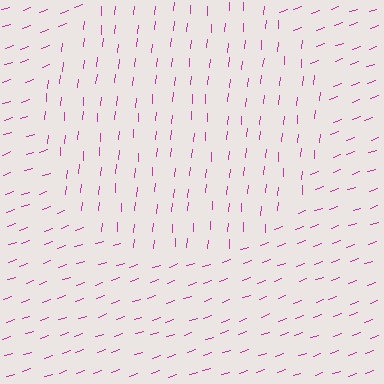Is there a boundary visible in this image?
Yes, there is a texture boundary formed by a change in line orientation.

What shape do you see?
I see a circle.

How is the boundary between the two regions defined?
The boundary is defined purely by a change in line orientation (approximately 66 degrees difference). All lines are the same color and thickness.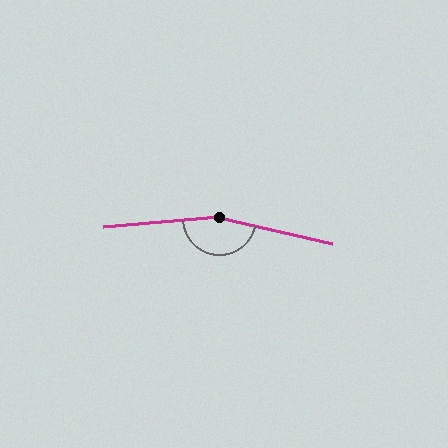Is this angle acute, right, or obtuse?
It is obtuse.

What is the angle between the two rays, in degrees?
Approximately 162 degrees.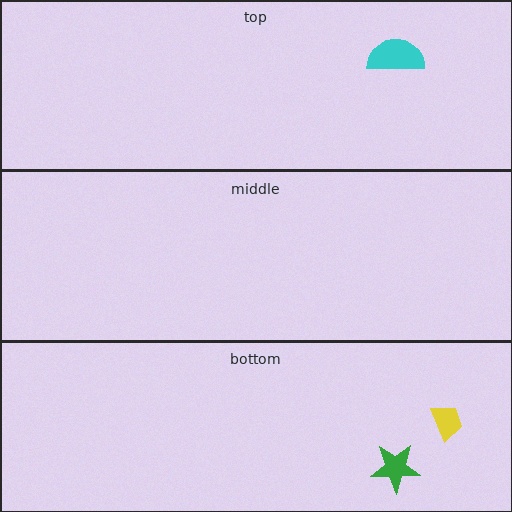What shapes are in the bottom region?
The yellow trapezoid, the green star.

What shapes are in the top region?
The cyan semicircle.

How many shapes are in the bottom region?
2.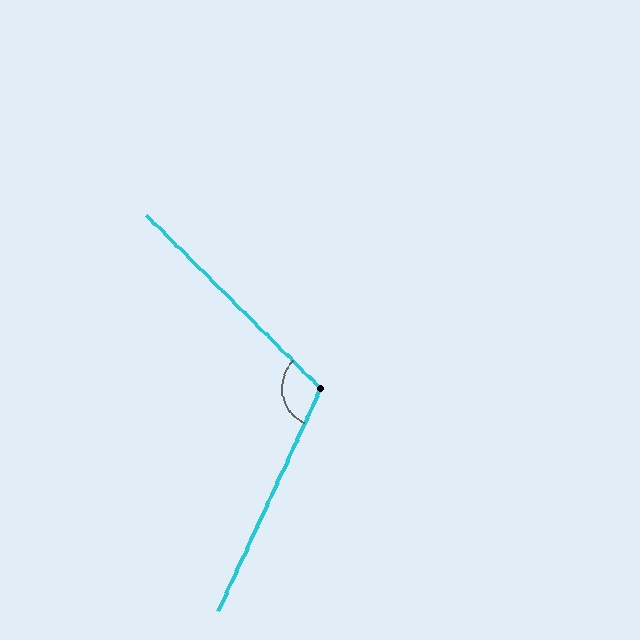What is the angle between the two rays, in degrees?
Approximately 110 degrees.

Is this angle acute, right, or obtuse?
It is obtuse.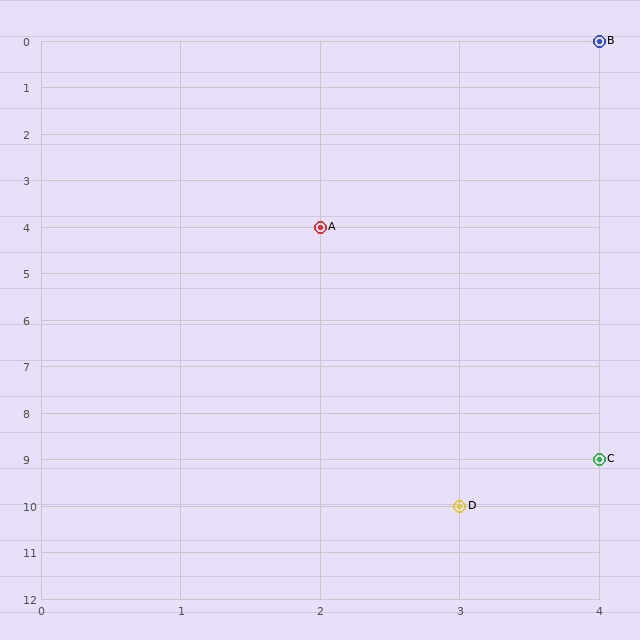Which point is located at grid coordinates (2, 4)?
Point A is at (2, 4).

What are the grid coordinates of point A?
Point A is at grid coordinates (2, 4).